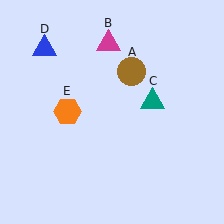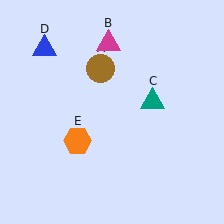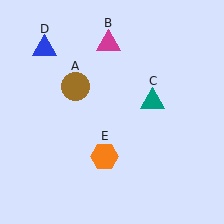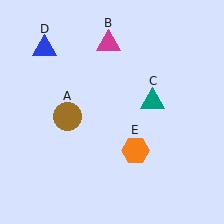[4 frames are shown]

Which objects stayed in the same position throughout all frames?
Magenta triangle (object B) and teal triangle (object C) and blue triangle (object D) remained stationary.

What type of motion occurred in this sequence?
The brown circle (object A), orange hexagon (object E) rotated counterclockwise around the center of the scene.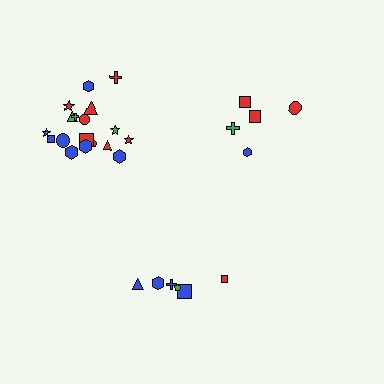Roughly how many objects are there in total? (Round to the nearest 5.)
Roughly 30 objects in total.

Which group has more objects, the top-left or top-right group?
The top-left group.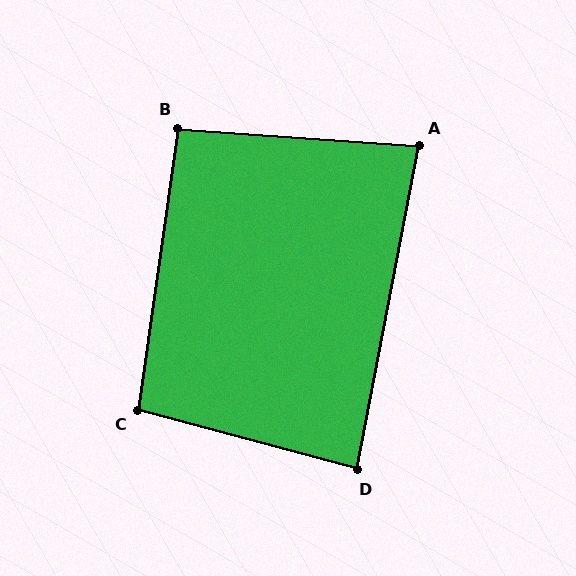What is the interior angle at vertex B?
Approximately 94 degrees (approximately right).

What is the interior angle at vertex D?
Approximately 86 degrees (approximately right).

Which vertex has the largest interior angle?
C, at approximately 97 degrees.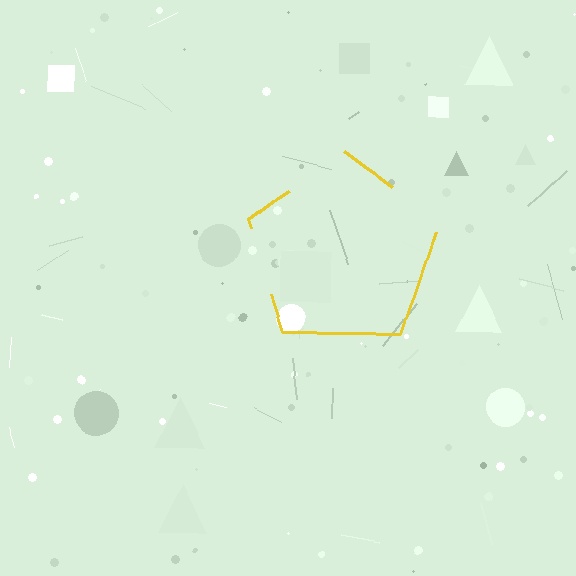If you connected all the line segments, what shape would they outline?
They would outline a pentagon.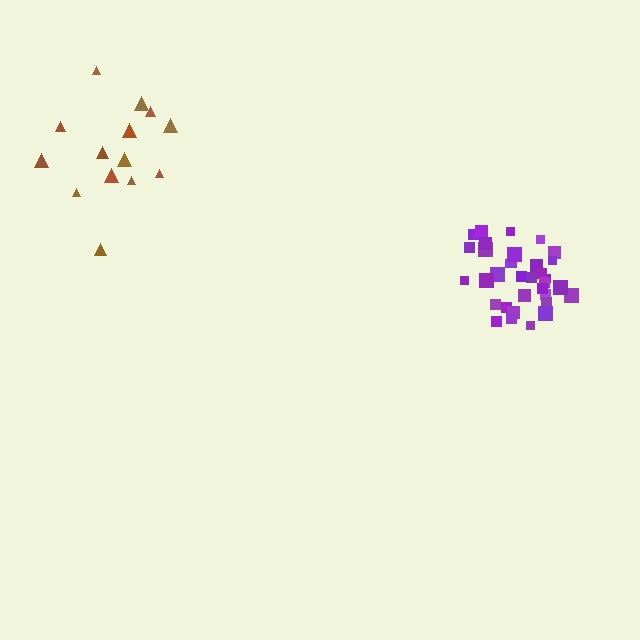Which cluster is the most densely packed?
Purple.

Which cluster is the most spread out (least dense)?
Brown.